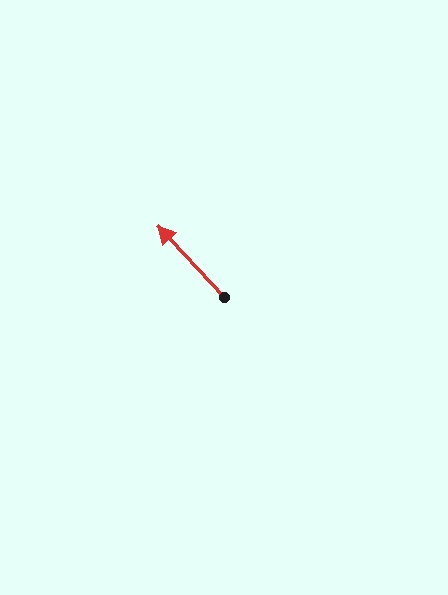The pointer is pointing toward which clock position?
Roughly 11 o'clock.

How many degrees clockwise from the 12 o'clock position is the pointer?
Approximately 317 degrees.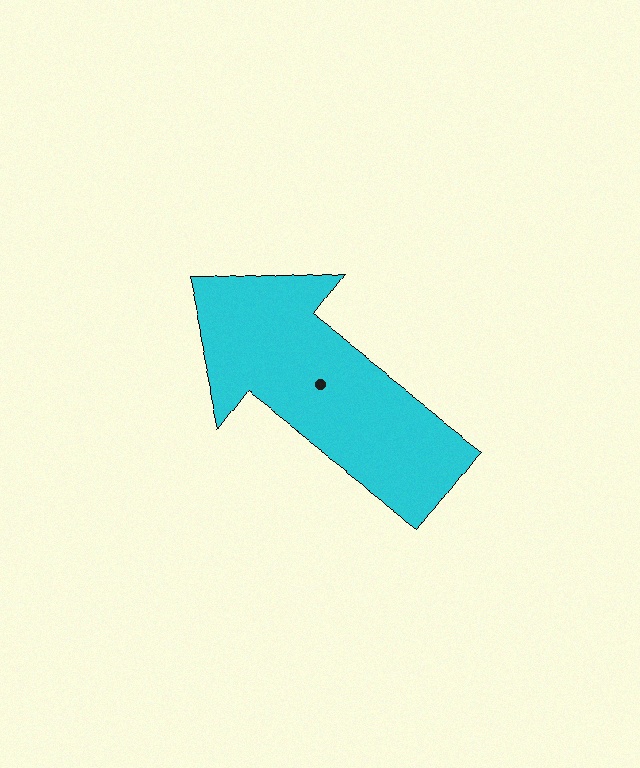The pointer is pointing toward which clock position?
Roughly 10 o'clock.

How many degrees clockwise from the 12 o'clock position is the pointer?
Approximately 307 degrees.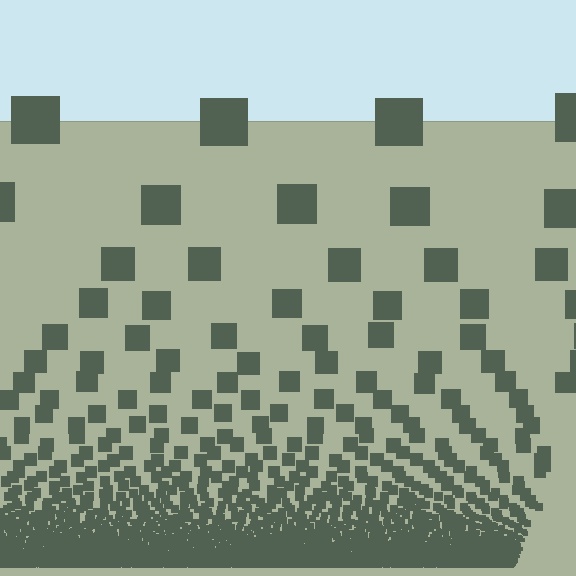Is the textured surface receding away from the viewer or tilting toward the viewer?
The surface appears to tilt toward the viewer. Texture elements get larger and sparser toward the top.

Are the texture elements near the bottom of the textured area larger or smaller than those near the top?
Smaller. The gradient is inverted — elements near the bottom are smaller and denser.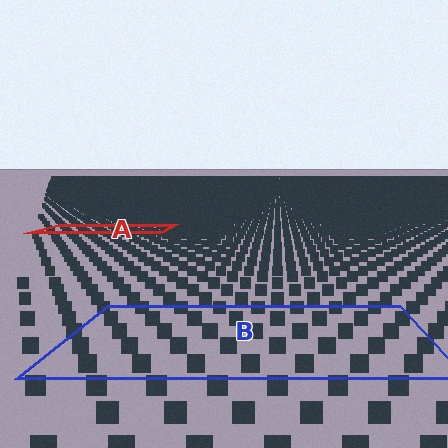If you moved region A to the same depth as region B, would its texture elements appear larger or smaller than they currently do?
They would appear larger. At a closer depth, the same texture elements are projected at a bigger on-screen size.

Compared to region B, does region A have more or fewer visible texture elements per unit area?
Region A has more texture elements per unit area — they are packed more densely because it is farther away.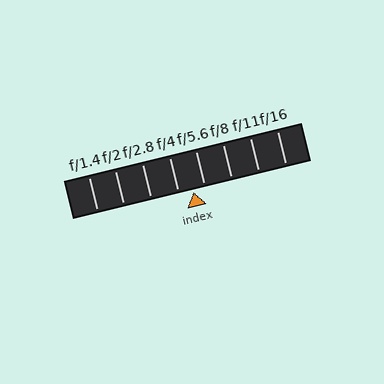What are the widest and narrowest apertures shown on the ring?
The widest aperture shown is f/1.4 and the narrowest is f/16.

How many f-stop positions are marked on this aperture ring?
There are 8 f-stop positions marked.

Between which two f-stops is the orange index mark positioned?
The index mark is between f/4 and f/5.6.